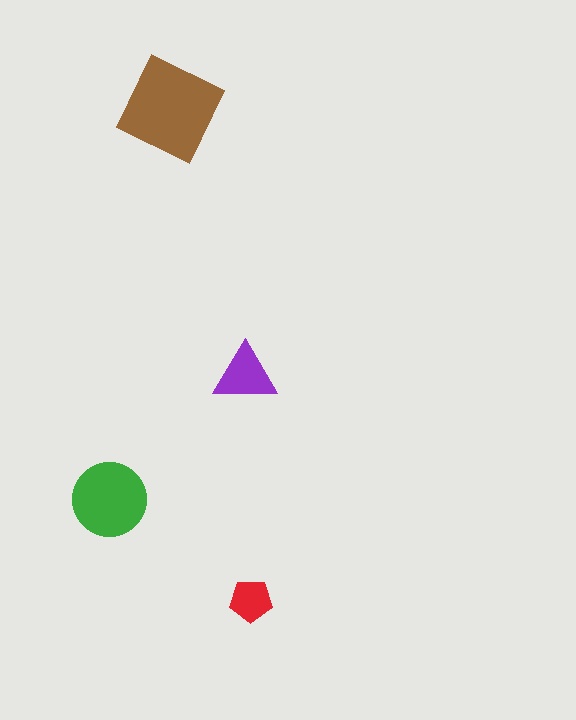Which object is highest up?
The brown diamond is topmost.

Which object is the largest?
The brown diamond.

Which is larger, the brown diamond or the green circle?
The brown diamond.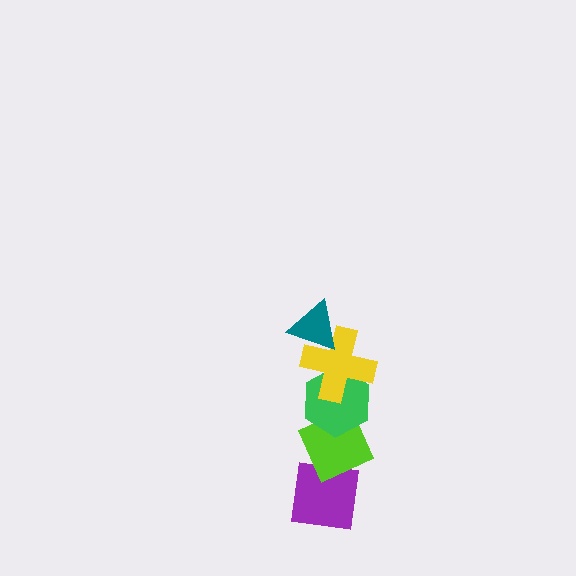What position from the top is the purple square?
The purple square is 5th from the top.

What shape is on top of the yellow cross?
The teal triangle is on top of the yellow cross.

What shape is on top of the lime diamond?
The green hexagon is on top of the lime diamond.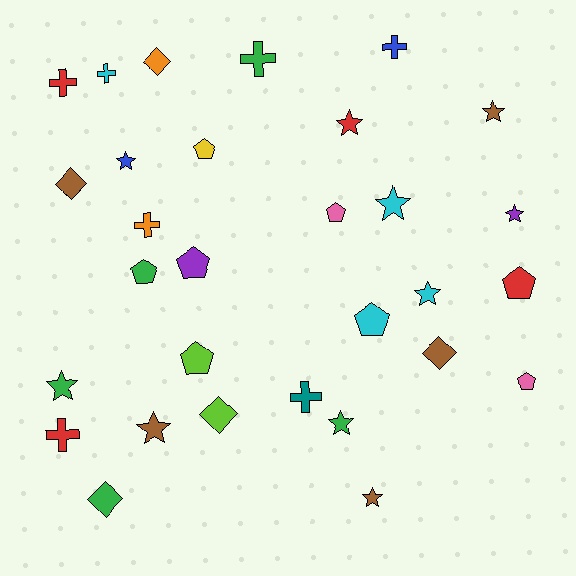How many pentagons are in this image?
There are 8 pentagons.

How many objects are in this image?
There are 30 objects.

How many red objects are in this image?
There are 4 red objects.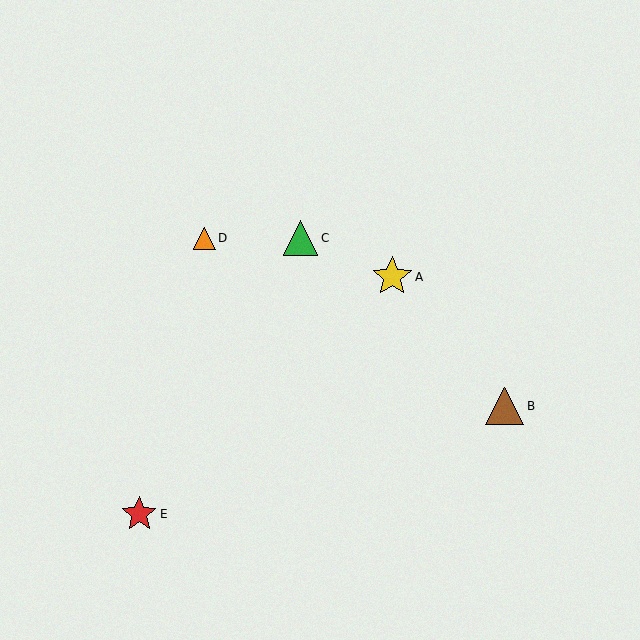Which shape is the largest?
The yellow star (labeled A) is the largest.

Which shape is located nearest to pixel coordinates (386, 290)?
The yellow star (labeled A) at (392, 277) is nearest to that location.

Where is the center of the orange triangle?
The center of the orange triangle is at (205, 238).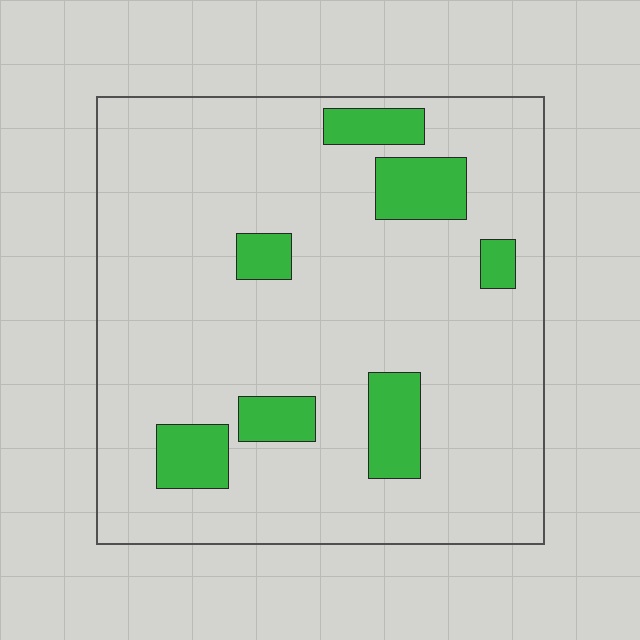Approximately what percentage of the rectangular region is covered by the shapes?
Approximately 15%.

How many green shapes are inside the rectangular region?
7.